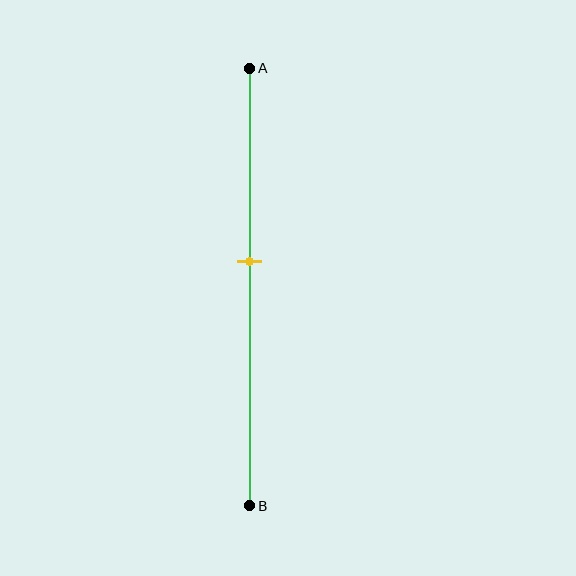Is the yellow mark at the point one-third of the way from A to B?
No, the mark is at about 45% from A, not at the 33% one-third point.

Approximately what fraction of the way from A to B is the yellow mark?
The yellow mark is approximately 45% of the way from A to B.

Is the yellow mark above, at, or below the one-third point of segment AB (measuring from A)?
The yellow mark is below the one-third point of segment AB.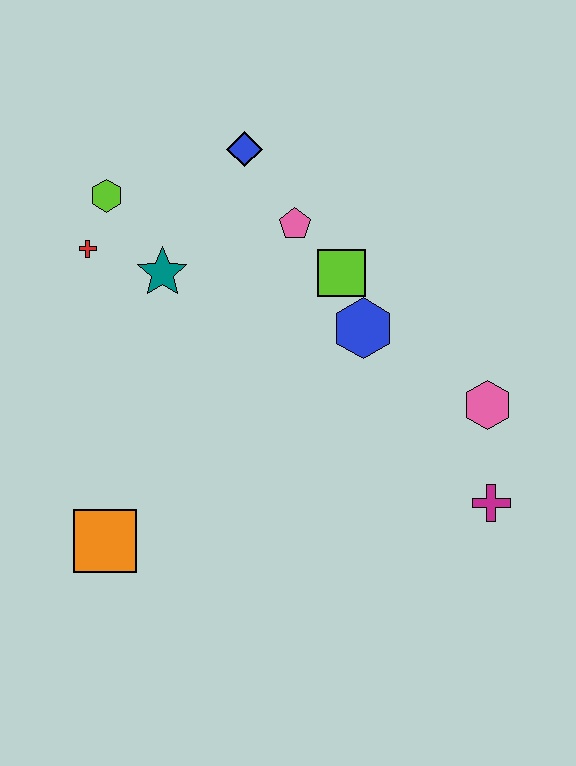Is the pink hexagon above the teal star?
No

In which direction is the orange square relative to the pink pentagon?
The orange square is below the pink pentagon.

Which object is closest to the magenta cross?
The pink hexagon is closest to the magenta cross.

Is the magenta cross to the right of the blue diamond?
Yes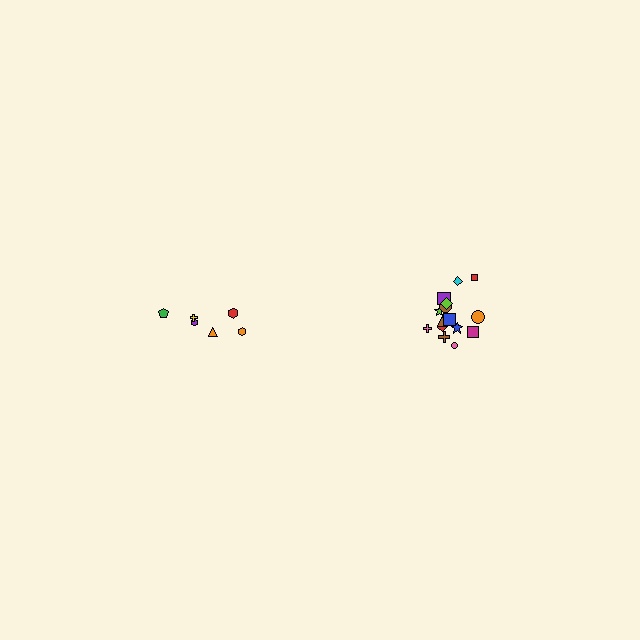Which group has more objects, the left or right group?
The right group.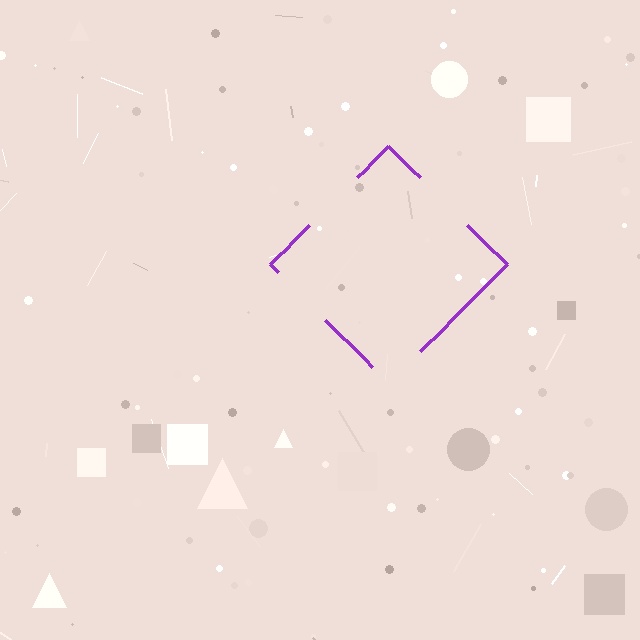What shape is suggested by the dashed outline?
The dashed outline suggests a diamond.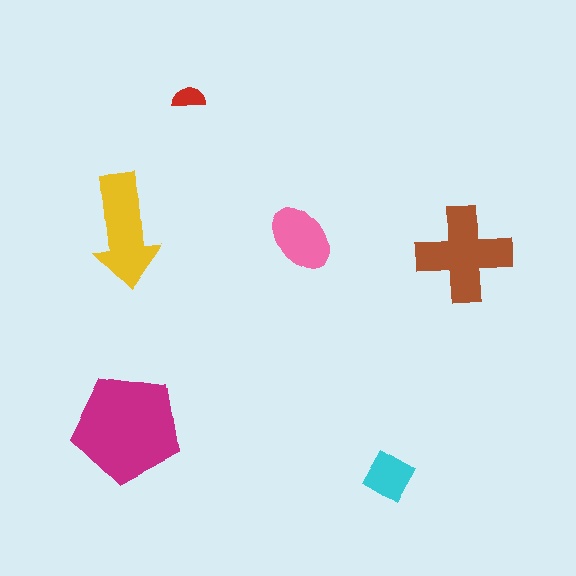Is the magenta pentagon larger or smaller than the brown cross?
Larger.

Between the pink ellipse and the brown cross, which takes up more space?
The brown cross.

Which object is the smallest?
The red semicircle.